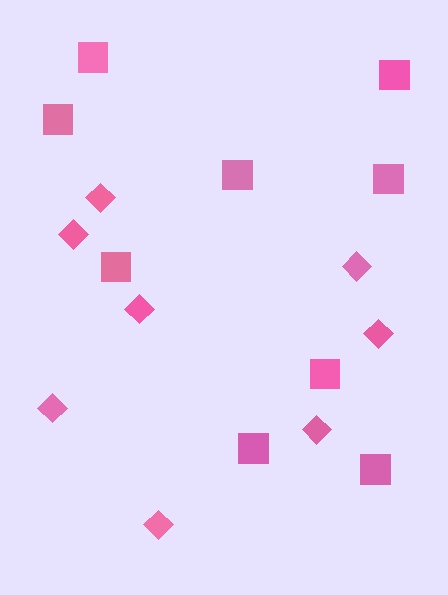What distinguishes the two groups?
There are 2 groups: one group of diamonds (8) and one group of squares (9).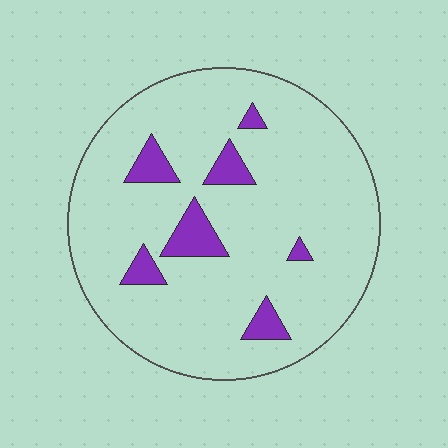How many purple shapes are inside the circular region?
7.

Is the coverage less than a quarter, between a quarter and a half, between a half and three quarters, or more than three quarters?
Less than a quarter.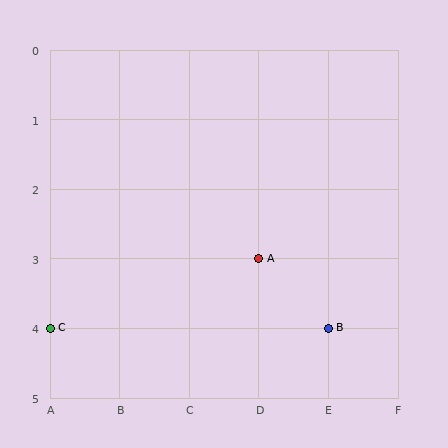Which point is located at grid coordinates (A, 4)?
Point C is at (A, 4).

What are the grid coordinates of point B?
Point B is at grid coordinates (E, 4).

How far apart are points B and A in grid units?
Points B and A are 1 column and 1 row apart (about 1.4 grid units diagonally).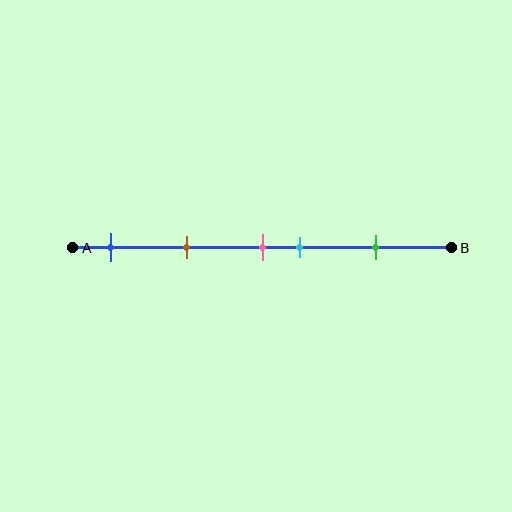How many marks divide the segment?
There are 5 marks dividing the segment.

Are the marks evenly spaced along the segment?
No, the marks are not evenly spaced.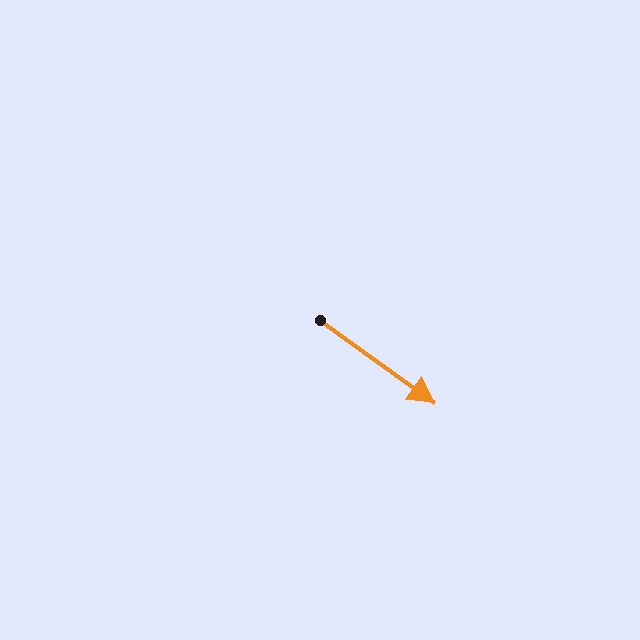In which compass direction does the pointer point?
Southeast.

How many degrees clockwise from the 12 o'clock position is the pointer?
Approximately 126 degrees.